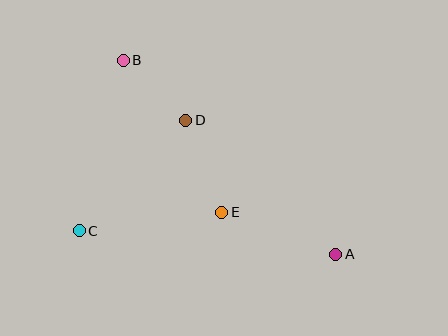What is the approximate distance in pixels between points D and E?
The distance between D and E is approximately 99 pixels.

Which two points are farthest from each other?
Points A and B are farthest from each other.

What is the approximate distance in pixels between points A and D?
The distance between A and D is approximately 201 pixels.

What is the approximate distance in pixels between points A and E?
The distance between A and E is approximately 122 pixels.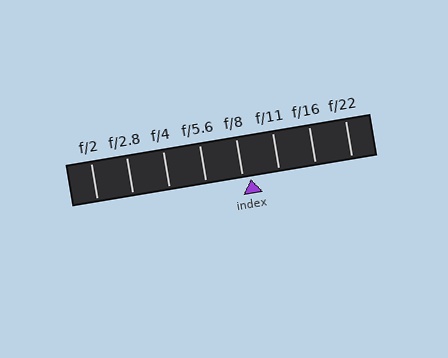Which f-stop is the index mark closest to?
The index mark is closest to f/8.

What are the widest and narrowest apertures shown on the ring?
The widest aperture shown is f/2 and the narrowest is f/22.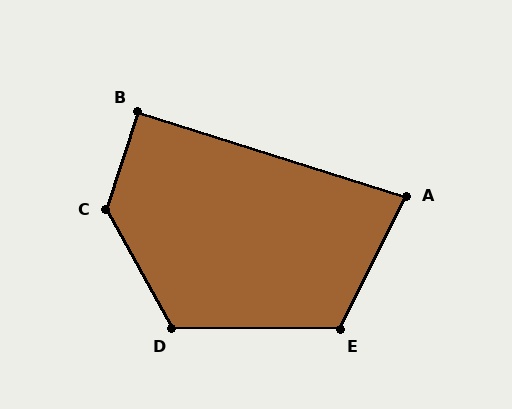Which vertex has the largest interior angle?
C, at approximately 133 degrees.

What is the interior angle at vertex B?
Approximately 91 degrees (approximately right).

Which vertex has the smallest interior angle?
A, at approximately 81 degrees.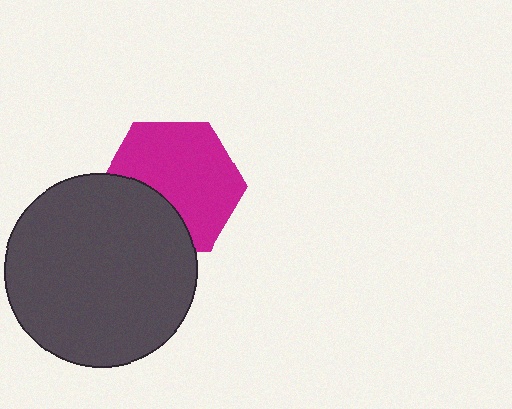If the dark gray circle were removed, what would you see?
You would see the complete magenta hexagon.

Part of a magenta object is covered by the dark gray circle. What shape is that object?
It is a hexagon.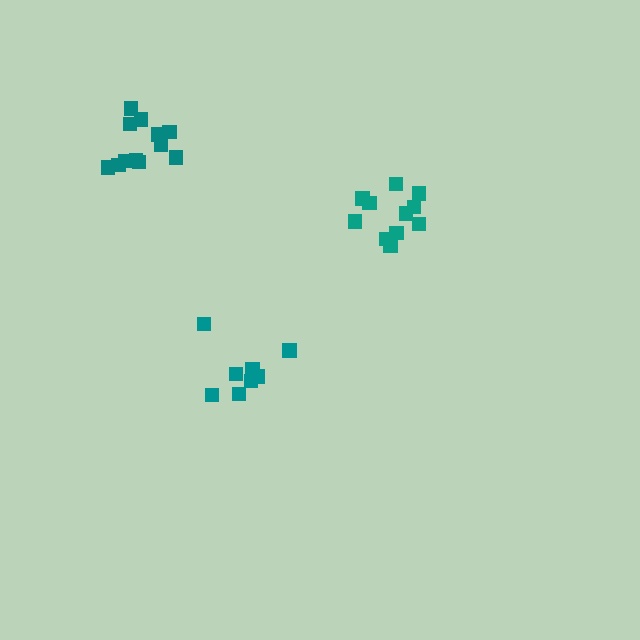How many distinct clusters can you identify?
There are 3 distinct clusters.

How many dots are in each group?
Group 1: 11 dots, Group 2: 12 dots, Group 3: 9 dots (32 total).